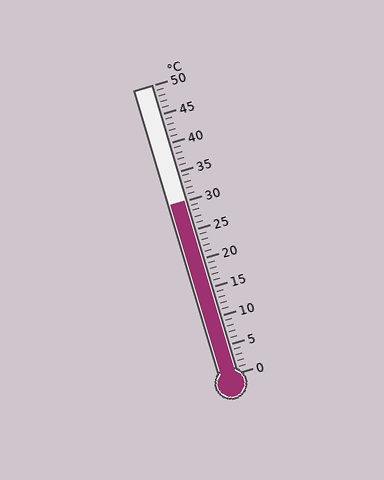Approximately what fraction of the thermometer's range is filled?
The thermometer is filled to approximately 60% of its range.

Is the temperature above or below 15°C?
The temperature is above 15°C.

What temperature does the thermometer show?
The thermometer shows approximately 30°C.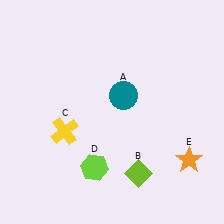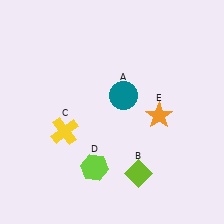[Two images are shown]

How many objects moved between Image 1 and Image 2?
1 object moved between the two images.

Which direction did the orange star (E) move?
The orange star (E) moved up.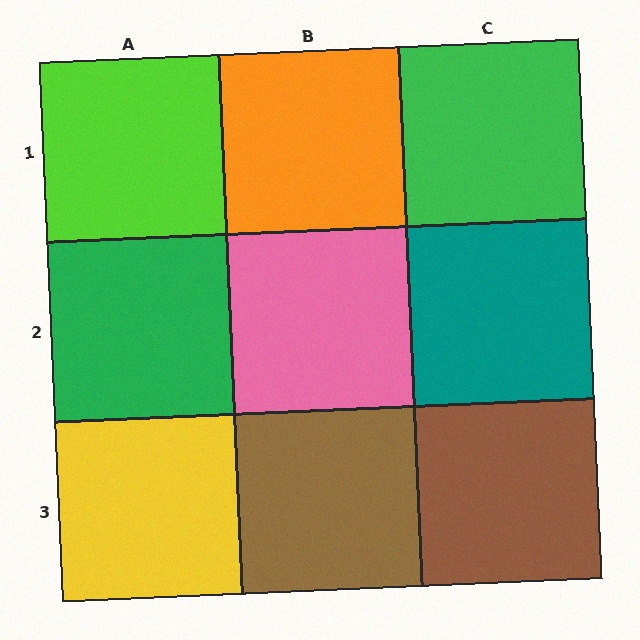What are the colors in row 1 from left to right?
Lime, orange, green.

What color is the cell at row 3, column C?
Brown.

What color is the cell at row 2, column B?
Pink.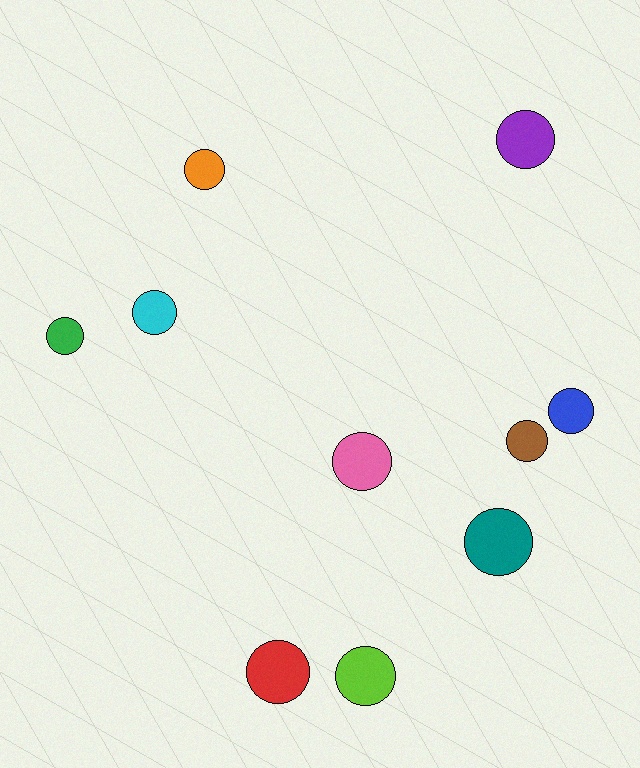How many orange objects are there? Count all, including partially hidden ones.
There is 1 orange object.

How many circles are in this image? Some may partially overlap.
There are 10 circles.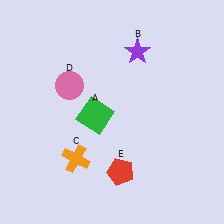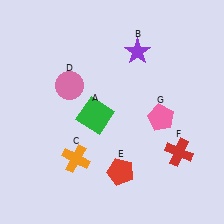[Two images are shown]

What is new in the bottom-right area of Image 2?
A red cross (F) was added in the bottom-right area of Image 2.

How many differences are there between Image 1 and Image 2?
There are 2 differences between the two images.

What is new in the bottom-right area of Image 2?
A pink pentagon (G) was added in the bottom-right area of Image 2.